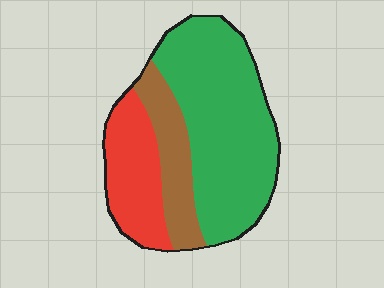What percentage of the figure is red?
Red covers roughly 25% of the figure.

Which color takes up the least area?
Brown, at roughly 20%.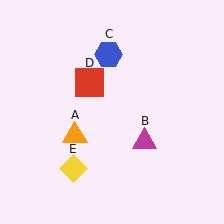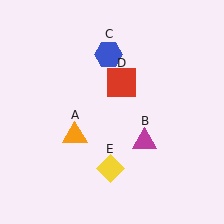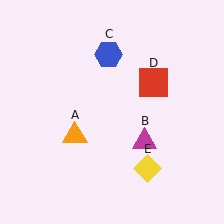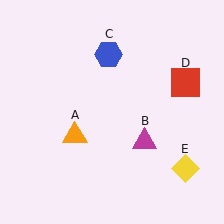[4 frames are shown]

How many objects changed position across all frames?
2 objects changed position: red square (object D), yellow diamond (object E).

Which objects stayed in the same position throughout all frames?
Orange triangle (object A) and magenta triangle (object B) and blue hexagon (object C) remained stationary.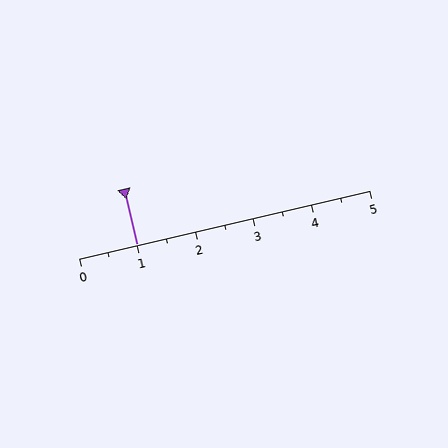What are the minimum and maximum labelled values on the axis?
The axis runs from 0 to 5.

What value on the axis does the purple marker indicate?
The marker indicates approximately 1.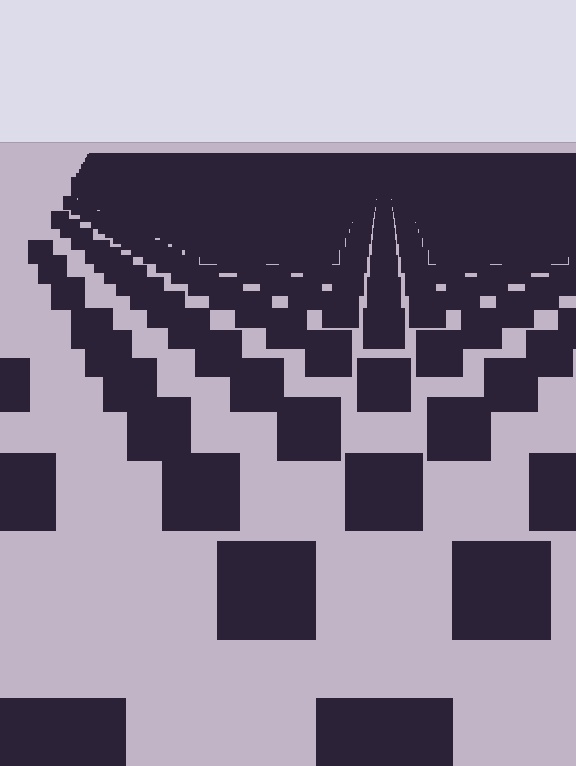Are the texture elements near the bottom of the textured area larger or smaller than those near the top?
Larger. Near the bottom, elements are closer to the viewer and appear at a bigger on-screen size.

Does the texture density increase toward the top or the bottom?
Density increases toward the top.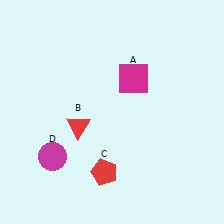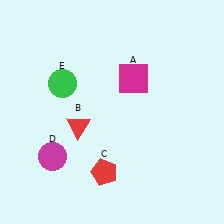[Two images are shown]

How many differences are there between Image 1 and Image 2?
There is 1 difference between the two images.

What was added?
A green circle (E) was added in Image 2.